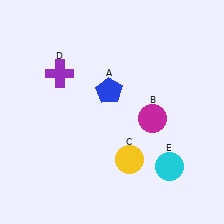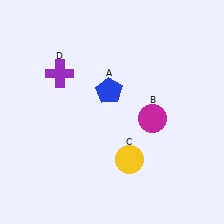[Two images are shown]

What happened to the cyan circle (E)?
The cyan circle (E) was removed in Image 2. It was in the bottom-right area of Image 1.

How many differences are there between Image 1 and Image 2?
There is 1 difference between the two images.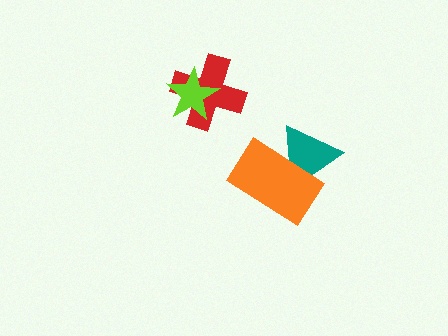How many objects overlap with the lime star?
1 object overlaps with the lime star.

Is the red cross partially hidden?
Yes, it is partially covered by another shape.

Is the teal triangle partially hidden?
Yes, it is partially covered by another shape.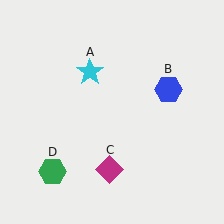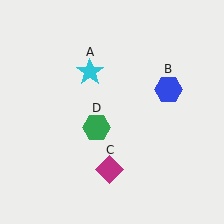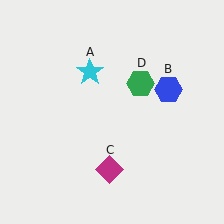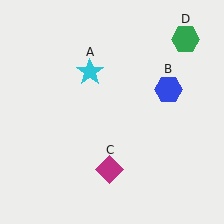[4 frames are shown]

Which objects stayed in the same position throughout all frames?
Cyan star (object A) and blue hexagon (object B) and magenta diamond (object C) remained stationary.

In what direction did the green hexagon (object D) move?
The green hexagon (object D) moved up and to the right.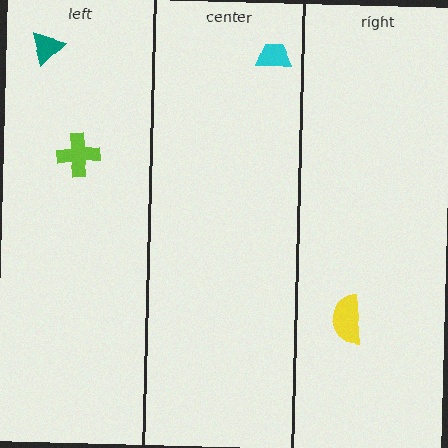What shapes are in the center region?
The cyan trapezoid.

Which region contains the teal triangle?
The left region.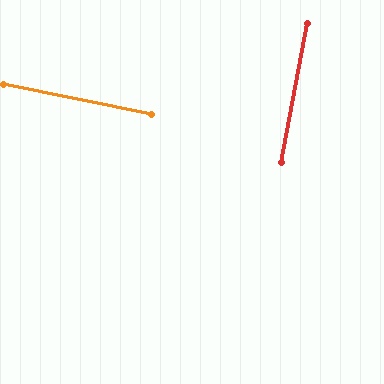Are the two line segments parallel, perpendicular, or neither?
Perpendicular — they meet at approximately 89°.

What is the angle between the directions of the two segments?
Approximately 89 degrees.